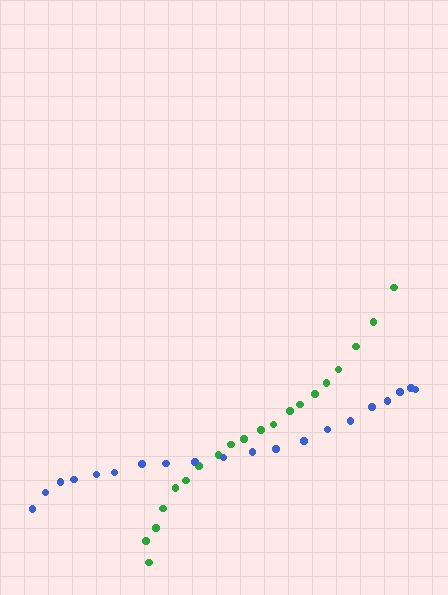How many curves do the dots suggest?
There are 2 distinct paths.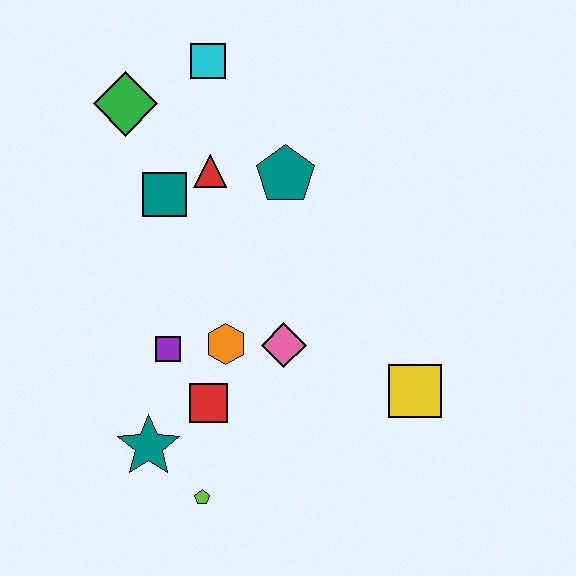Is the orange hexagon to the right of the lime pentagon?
Yes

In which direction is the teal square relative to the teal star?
The teal square is above the teal star.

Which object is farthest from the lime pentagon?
The cyan square is farthest from the lime pentagon.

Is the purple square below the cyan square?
Yes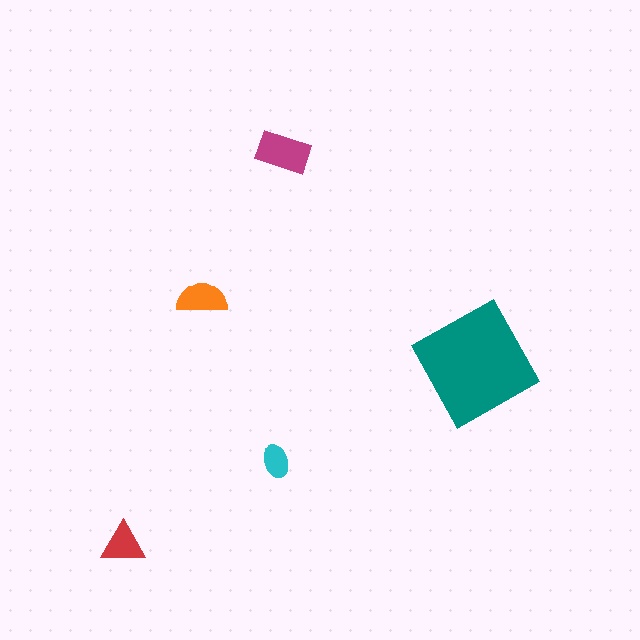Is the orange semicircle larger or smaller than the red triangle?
Larger.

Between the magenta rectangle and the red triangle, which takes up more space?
The magenta rectangle.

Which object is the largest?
The teal square.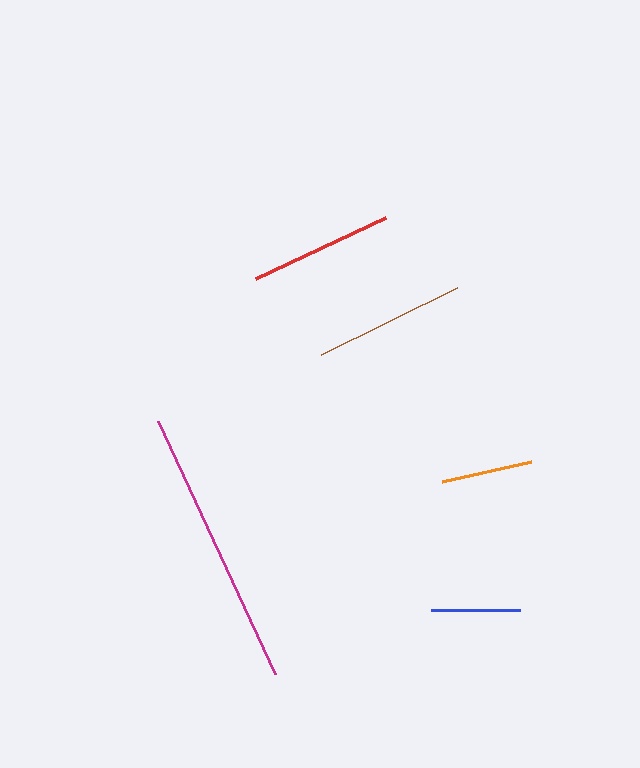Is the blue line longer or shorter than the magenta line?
The magenta line is longer than the blue line.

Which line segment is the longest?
The magenta line is the longest at approximately 278 pixels.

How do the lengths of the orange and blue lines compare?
The orange and blue lines are approximately the same length.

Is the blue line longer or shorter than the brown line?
The brown line is longer than the blue line.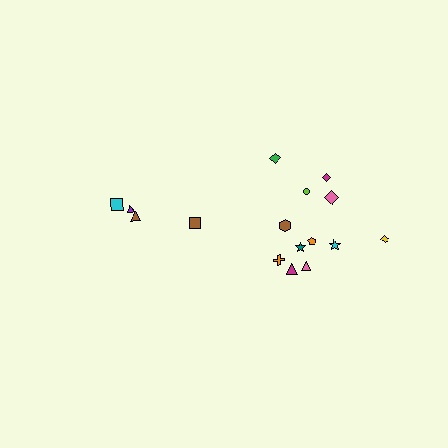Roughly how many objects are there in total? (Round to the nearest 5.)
Roughly 15 objects in total.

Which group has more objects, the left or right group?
The right group.